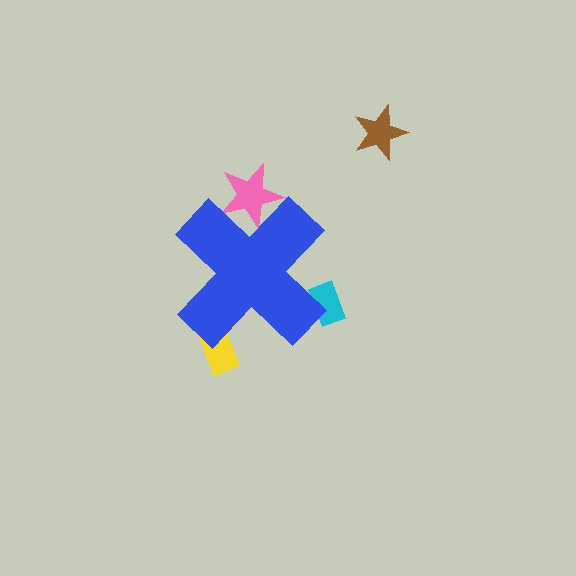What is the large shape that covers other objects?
A blue cross.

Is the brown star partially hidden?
No, the brown star is fully visible.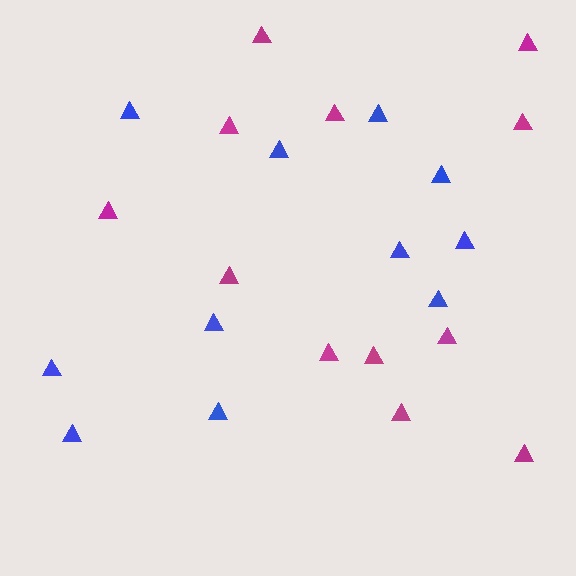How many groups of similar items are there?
There are 2 groups: one group of blue triangles (11) and one group of magenta triangles (12).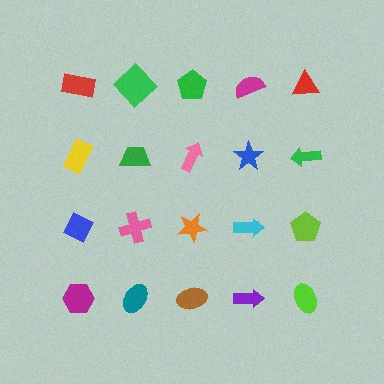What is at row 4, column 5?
A lime ellipse.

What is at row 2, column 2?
A green trapezoid.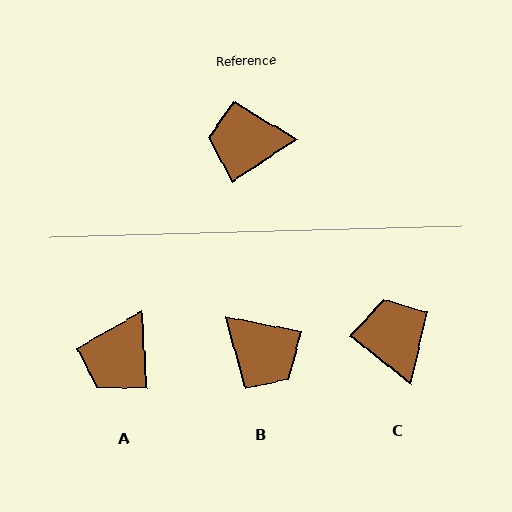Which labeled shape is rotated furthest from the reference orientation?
B, about 136 degrees away.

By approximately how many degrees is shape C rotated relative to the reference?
Approximately 72 degrees clockwise.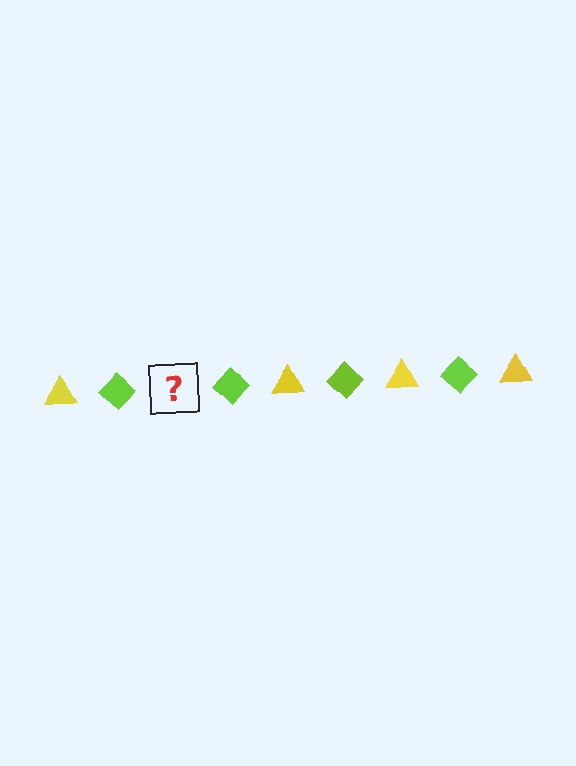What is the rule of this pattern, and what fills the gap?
The rule is that the pattern alternates between yellow triangle and lime diamond. The gap should be filled with a yellow triangle.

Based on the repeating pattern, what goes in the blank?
The blank should be a yellow triangle.